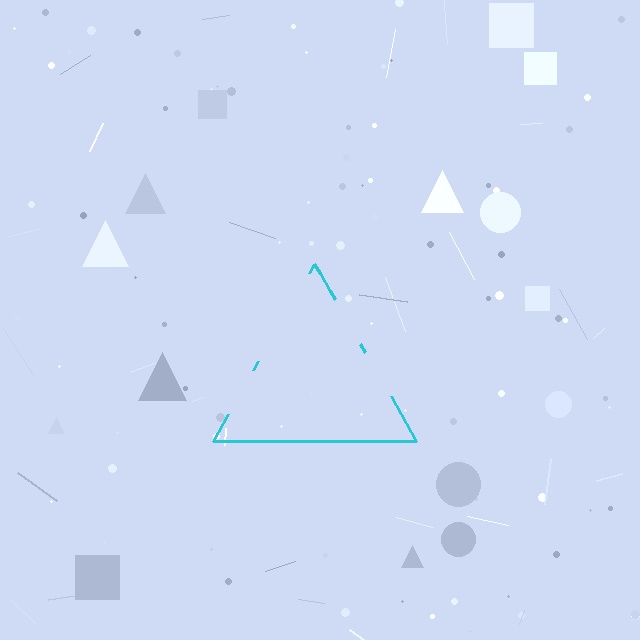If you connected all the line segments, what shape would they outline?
They would outline a triangle.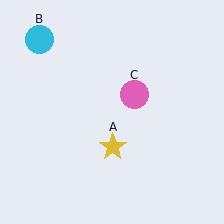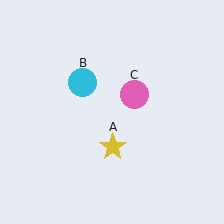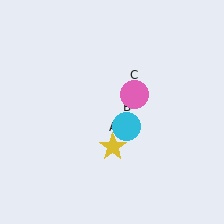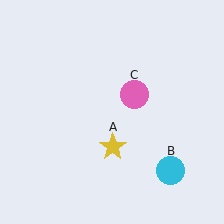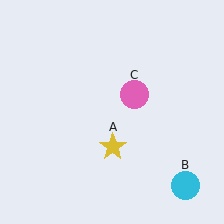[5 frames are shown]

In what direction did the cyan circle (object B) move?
The cyan circle (object B) moved down and to the right.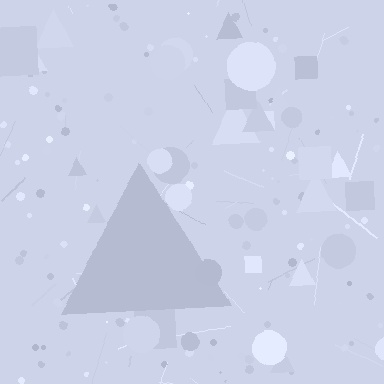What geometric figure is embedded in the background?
A triangle is embedded in the background.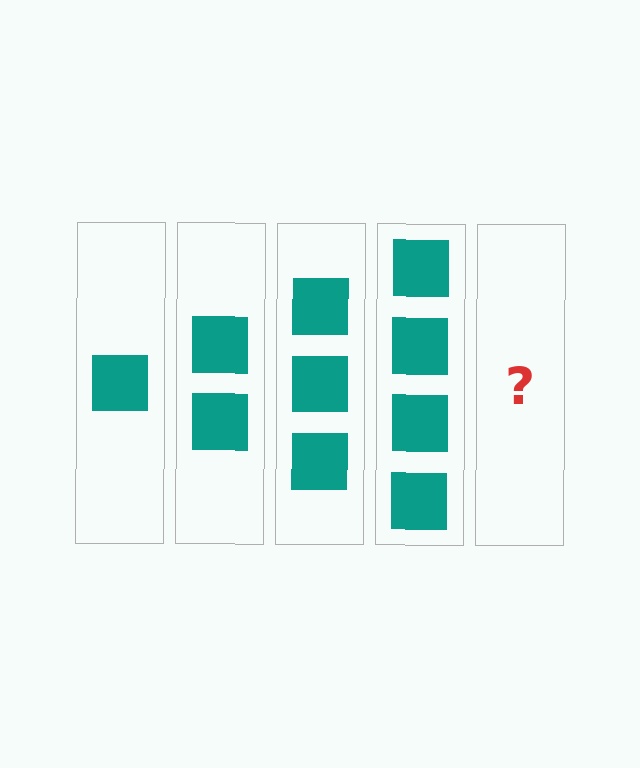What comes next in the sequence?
The next element should be 5 squares.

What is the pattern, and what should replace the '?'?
The pattern is that each step adds one more square. The '?' should be 5 squares.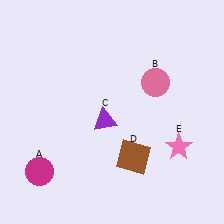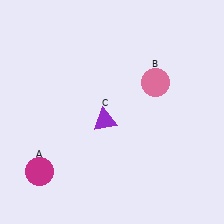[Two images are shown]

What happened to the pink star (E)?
The pink star (E) was removed in Image 2. It was in the bottom-right area of Image 1.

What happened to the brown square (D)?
The brown square (D) was removed in Image 2. It was in the bottom-right area of Image 1.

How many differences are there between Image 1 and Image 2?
There are 2 differences between the two images.